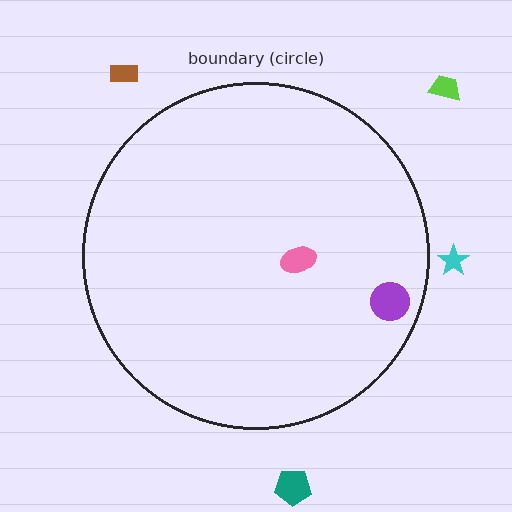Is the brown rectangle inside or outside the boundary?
Outside.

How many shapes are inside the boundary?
2 inside, 4 outside.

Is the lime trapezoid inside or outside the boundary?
Outside.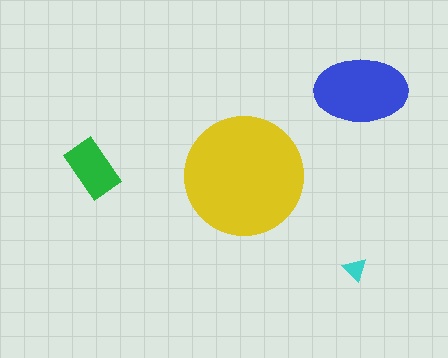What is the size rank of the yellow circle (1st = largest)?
1st.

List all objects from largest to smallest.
The yellow circle, the blue ellipse, the green rectangle, the cyan triangle.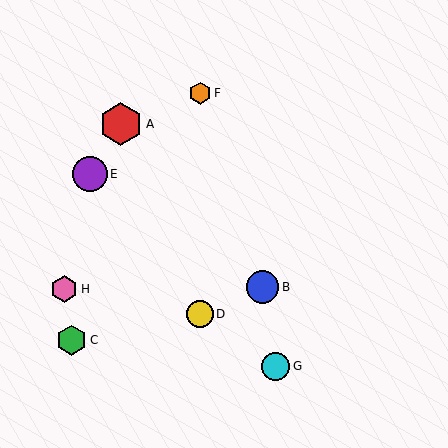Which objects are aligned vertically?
Objects D, F are aligned vertically.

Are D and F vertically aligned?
Yes, both are at x≈200.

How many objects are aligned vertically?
2 objects (D, F) are aligned vertically.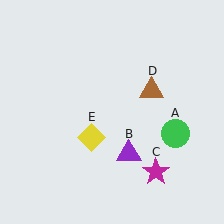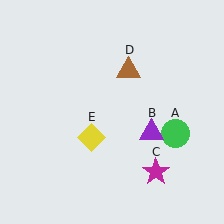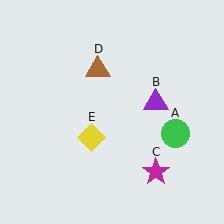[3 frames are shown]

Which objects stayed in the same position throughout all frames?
Green circle (object A) and magenta star (object C) and yellow diamond (object E) remained stationary.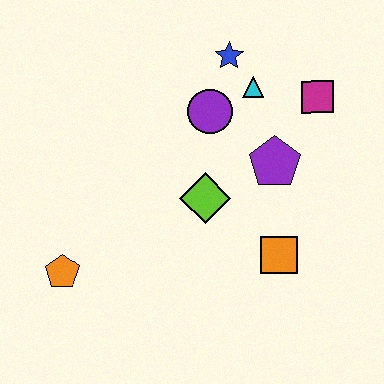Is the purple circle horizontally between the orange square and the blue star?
No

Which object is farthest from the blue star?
The orange pentagon is farthest from the blue star.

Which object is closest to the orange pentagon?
The lime diamond is closest to the orange pentagon.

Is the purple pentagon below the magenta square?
Yes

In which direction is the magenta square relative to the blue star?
The magenta square is to the right of the blue star.